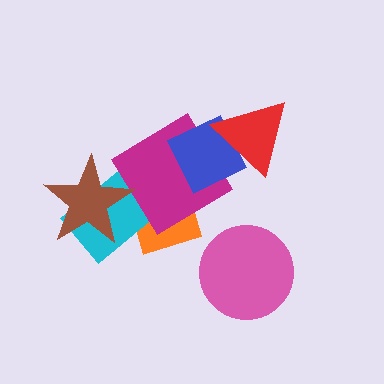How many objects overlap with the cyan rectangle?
3 objects overlap with the cyan rectangle.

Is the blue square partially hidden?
Yes, it is partially covered by another shape.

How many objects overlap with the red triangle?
1 object overlaps with the red triangle.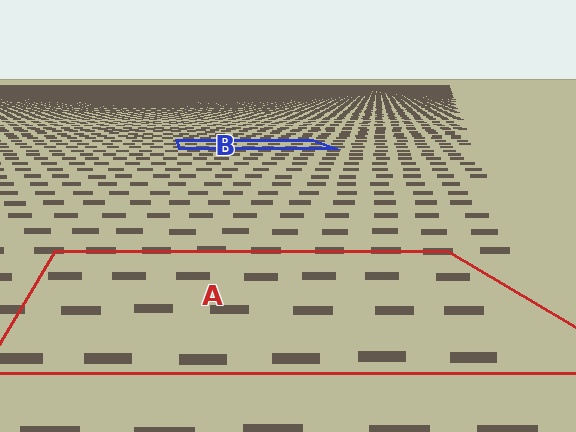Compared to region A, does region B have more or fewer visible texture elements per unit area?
Region B has more texture elements per unit area — they are packed more densely because it is farther away.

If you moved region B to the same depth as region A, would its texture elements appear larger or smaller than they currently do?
They would appear larger. At a closer depth, the same texture elements are projected at a bigger on-screen size.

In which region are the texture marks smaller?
The texture marks are smaller in region B, because it is farther away.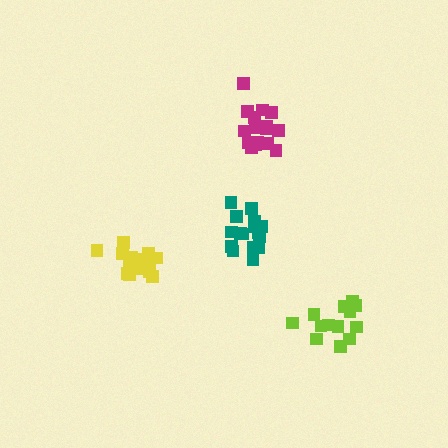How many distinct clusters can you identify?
There are 4 distinct clusters.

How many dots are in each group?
Group 1: 18 dots, Group 2: 16 dots, Group 3: 13 dots, Group 4: 16 dots (63 total).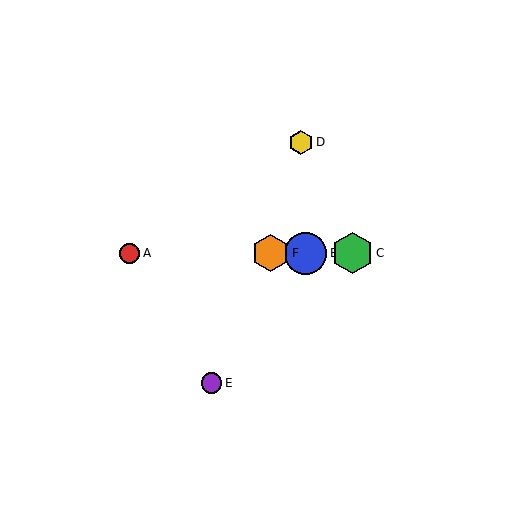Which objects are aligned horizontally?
Objects A, B, C, F are aligned horizontally.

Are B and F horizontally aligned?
Yes, both are at y≈253.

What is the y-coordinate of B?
Object B is at y≈253.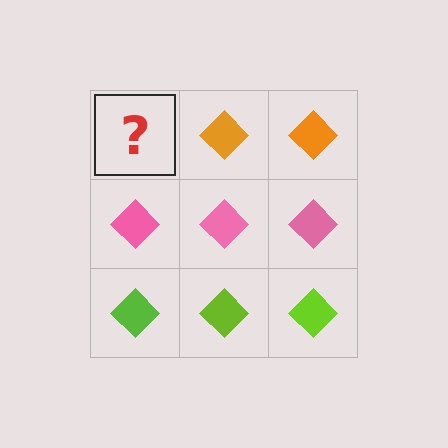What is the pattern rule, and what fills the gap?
The rule is that each row has a consistent color. The gap should be filled with an orange diamond.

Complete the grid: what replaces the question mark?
The question mark should be replaced with an orange diamond.